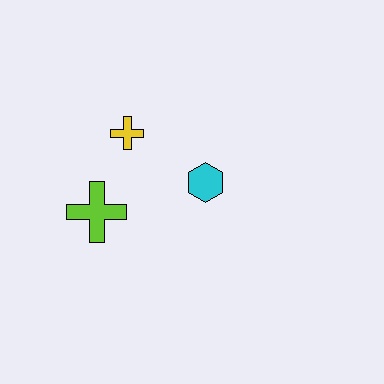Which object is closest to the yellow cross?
The lime cross is closest to the yellow cross.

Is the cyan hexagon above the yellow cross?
No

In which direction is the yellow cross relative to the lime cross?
The yellow cross is above the lime cross.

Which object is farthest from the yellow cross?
The cyan hexagon is farthest from the yellow cross.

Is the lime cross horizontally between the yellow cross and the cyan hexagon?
No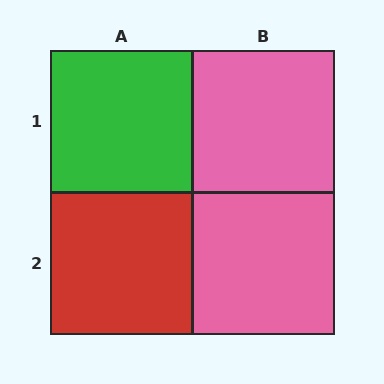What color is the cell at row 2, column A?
Red.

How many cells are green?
1 cell is green.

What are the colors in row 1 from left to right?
Green, pink.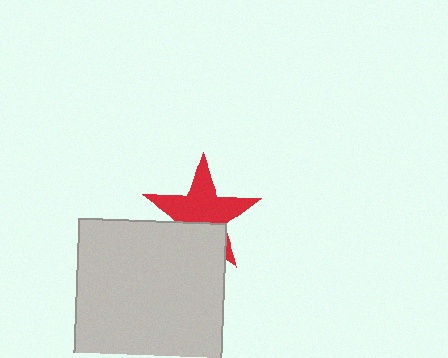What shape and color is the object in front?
The object in front is a light gray square.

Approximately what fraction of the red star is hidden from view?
Roughly 34% of the red star is hidden behind the light gray square.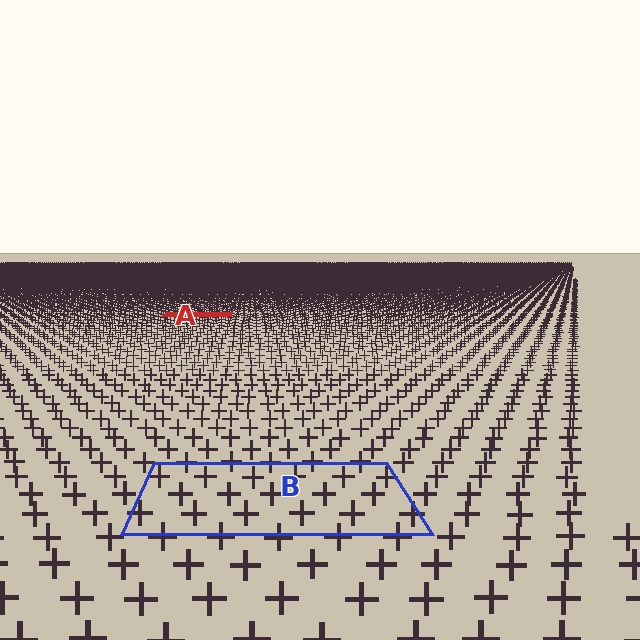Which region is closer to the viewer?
Region B is closer. The texture elements there are larger and more spread out.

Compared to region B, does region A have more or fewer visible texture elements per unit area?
Region A has more texture elements per unit area — they are packed more densely because it is farther away.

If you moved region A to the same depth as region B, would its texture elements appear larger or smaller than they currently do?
They would appear larger. At a closer depth, the same texture elements are projected at a bigger on-screen size.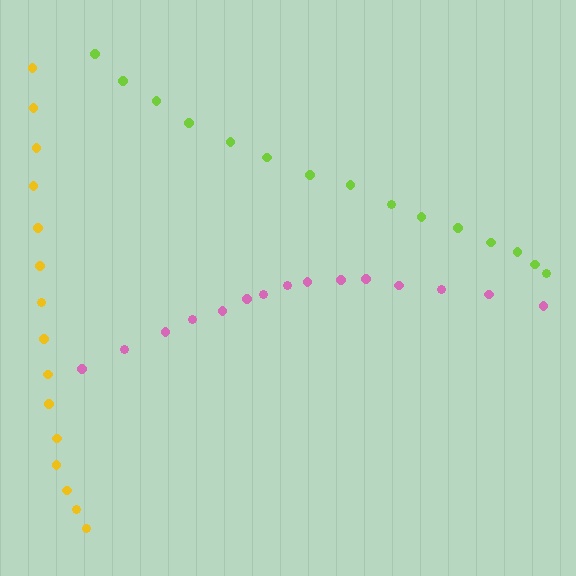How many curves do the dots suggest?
There are 3 distinct paths.